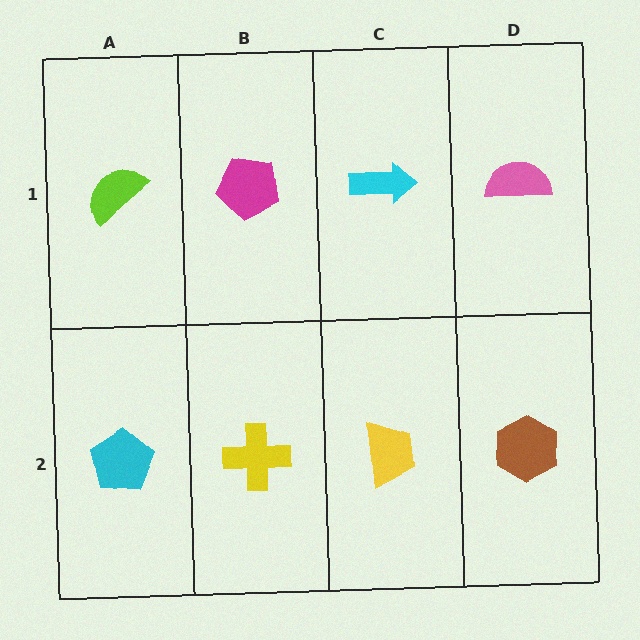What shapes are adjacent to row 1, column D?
A brown hexagon (row 2, column D), a cyan arrow (row 1, column C).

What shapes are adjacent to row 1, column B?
A yellow cross (row 2, column B), a lime semicircle (row 1, column A), a cyan arrow (row 1, column C).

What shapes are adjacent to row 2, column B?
A magenta pentagon (row 1, column B), a cyan pentagon (row 2, column A), a yellow trapezoid (row 2, column C).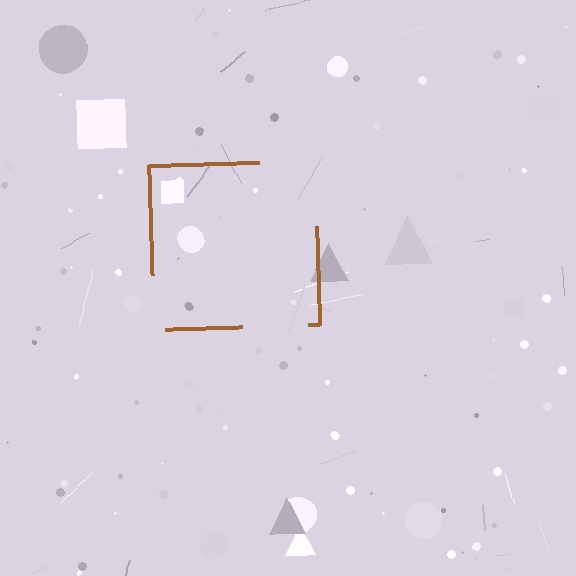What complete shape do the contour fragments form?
The contour fragments form a square.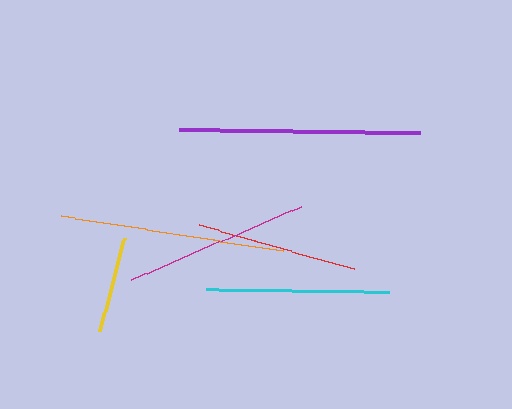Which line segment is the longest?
The purple line is the longest at approximately 242 pixels.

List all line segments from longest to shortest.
From longest to shortest: purple, orange, magenta, cyan, red, yellow.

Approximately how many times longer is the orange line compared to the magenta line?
The orange line is approximately 1.2 times the length of the magenta line.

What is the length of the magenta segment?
The magenta segment is approximately 185 pixels long.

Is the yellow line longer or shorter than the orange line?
The orange line is longer than the yellow line.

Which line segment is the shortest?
The yellow line is the shortest at approximately 96 pixels.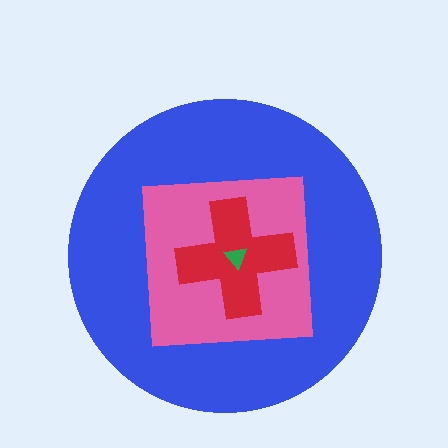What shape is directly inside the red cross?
The green triangle.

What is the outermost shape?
The blue circle.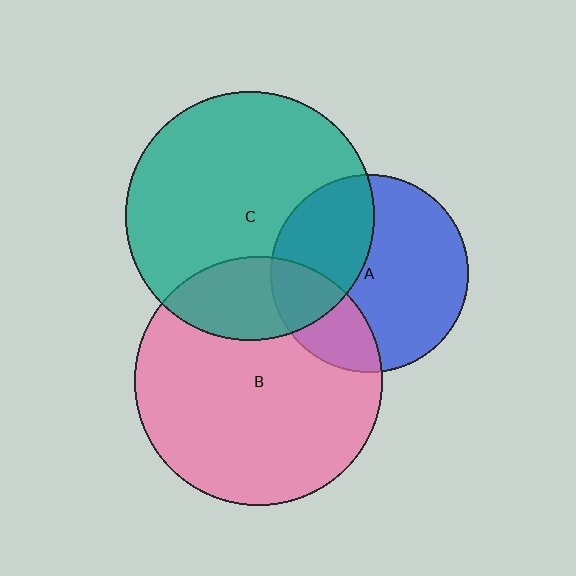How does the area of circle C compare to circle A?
Approximately 1.6 times.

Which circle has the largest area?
Circle C (teal).